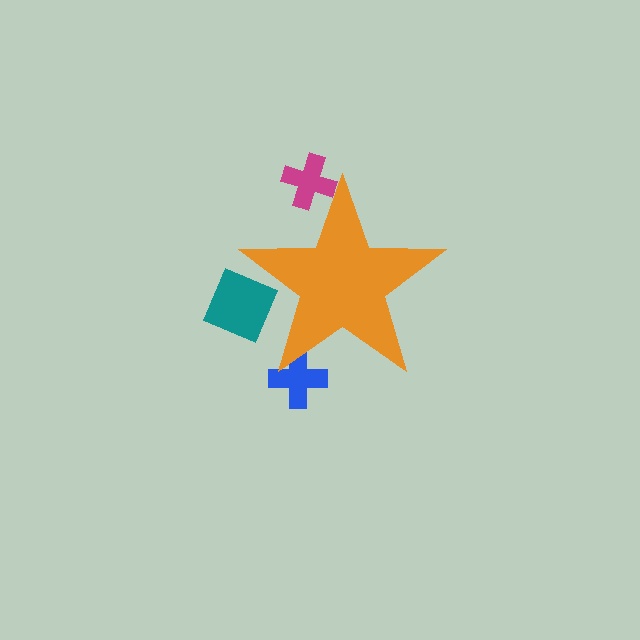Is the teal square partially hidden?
Yes, the teal square is partially hidden behind the orange star.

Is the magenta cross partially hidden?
Yes, the magenta cross is partially hidden behind the orange star.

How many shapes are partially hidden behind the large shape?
3 shapes are partially hidden.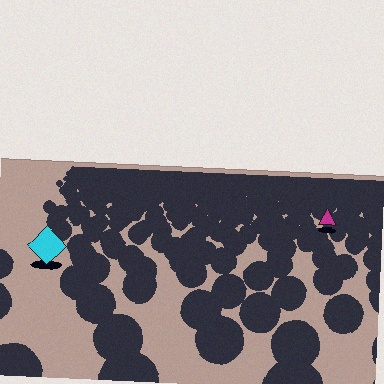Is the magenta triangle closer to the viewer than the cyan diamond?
No. The cyan diamond is closer — you can tell from the texture gradient: the ground texture is coarser near it.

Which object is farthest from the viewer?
The magenta triangle is farthest from the viewer. It appears smaller and the ground texture around it is denser.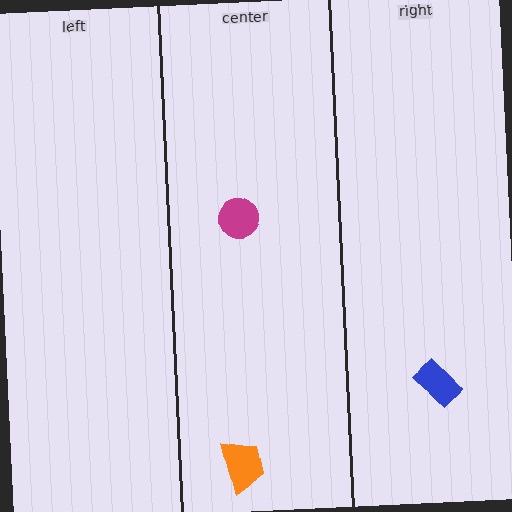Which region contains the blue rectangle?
The right region.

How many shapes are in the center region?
2.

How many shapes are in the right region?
1.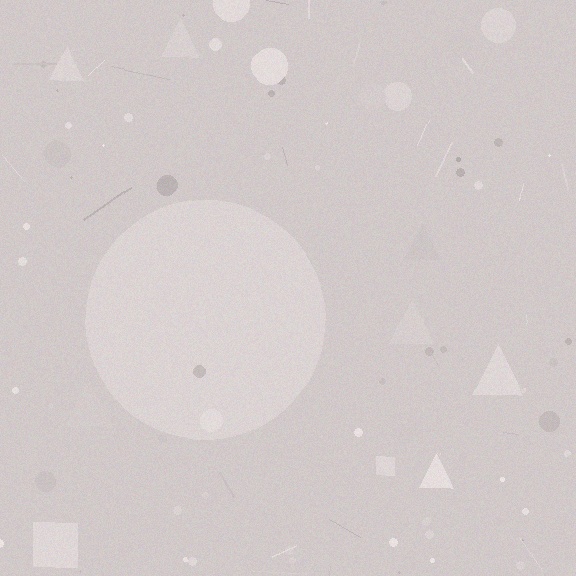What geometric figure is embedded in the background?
A circle is embedded in the background.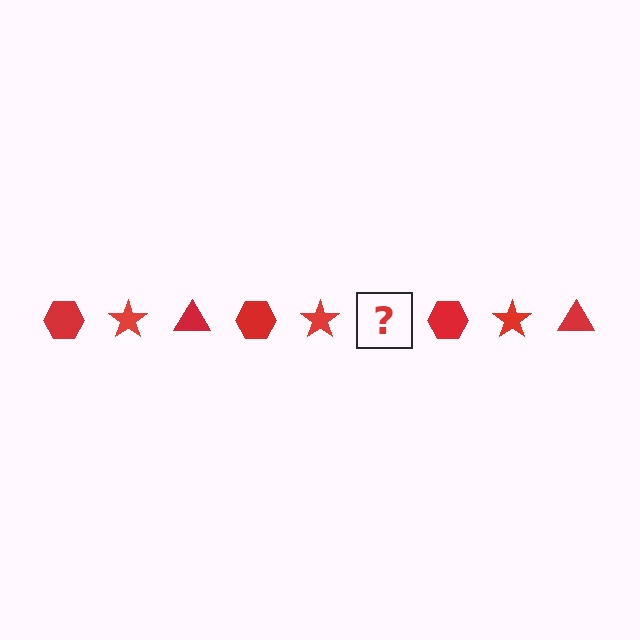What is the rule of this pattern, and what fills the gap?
The rule is that the pattern cycles through hexagon, star, triangle shapes in red. The gap should be filled with a red triangle.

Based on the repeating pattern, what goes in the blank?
The blank should be a red triangle.